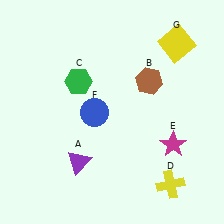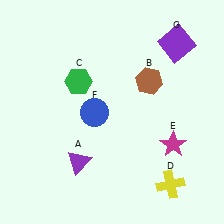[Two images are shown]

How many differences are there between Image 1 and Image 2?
There is 1 difference between the two images.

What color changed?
The square (G) changed from yellow in Image 1 to purple in Image 2.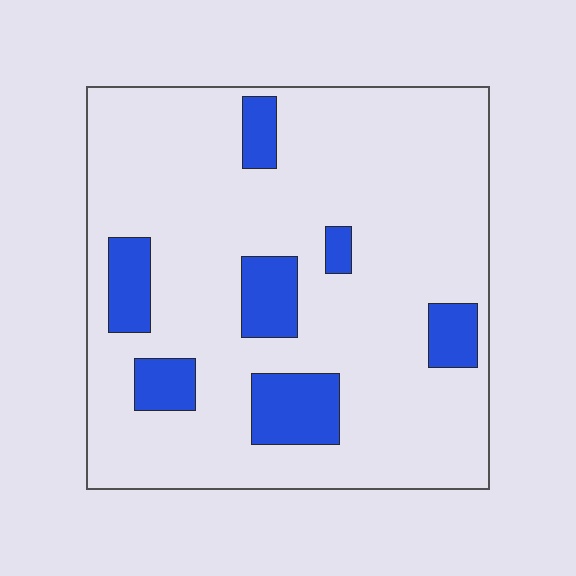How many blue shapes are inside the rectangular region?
7.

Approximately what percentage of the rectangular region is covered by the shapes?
Approximately 15%.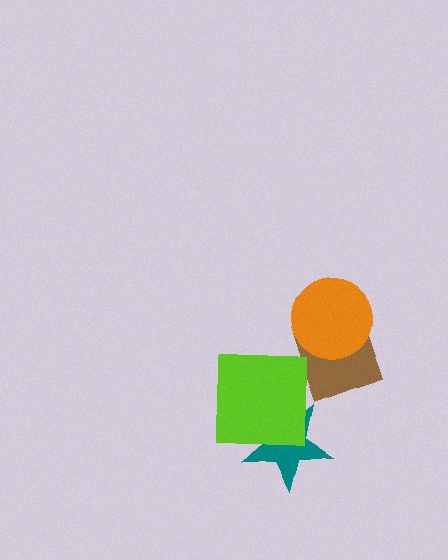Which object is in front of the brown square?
The orange circle is in front of the brown square.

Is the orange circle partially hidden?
No, no other shape covers it.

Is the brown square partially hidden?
Yes, it is partially covered by another shape.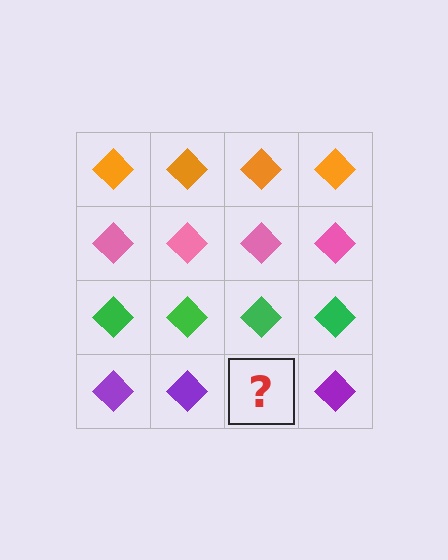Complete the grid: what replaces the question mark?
The question mark should be replaced with a purple diamond.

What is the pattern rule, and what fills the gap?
The rule is that each row has a consistent color. The gap should be filled with a purple diamond.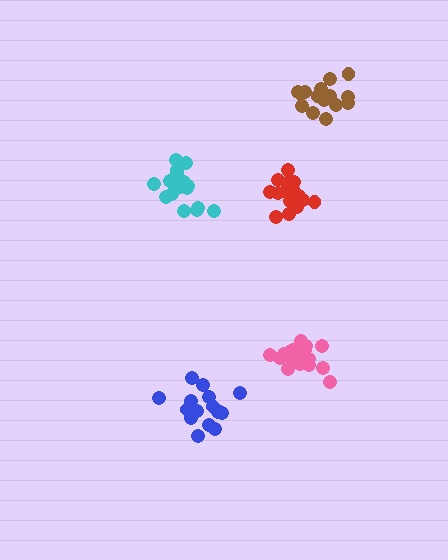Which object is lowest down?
The blue cluster is bottommost.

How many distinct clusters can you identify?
There are 5 distinct clusters.